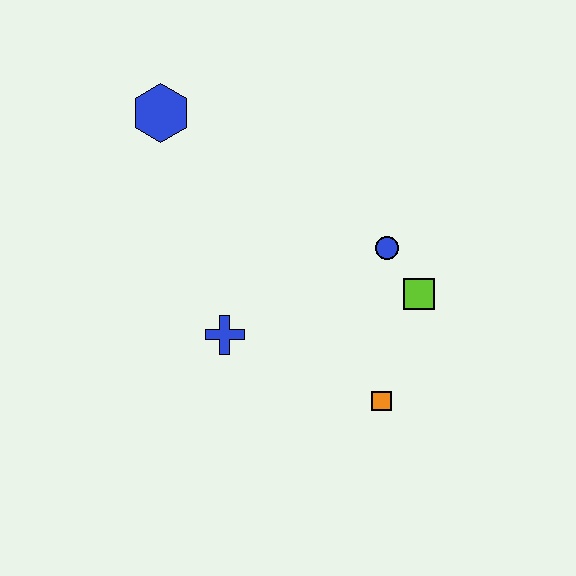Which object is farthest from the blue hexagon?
The orange square is farthest from the blue hexagon.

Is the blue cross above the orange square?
Yes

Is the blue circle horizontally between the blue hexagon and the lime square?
Yes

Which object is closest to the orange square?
The lime square is closest to the orange square.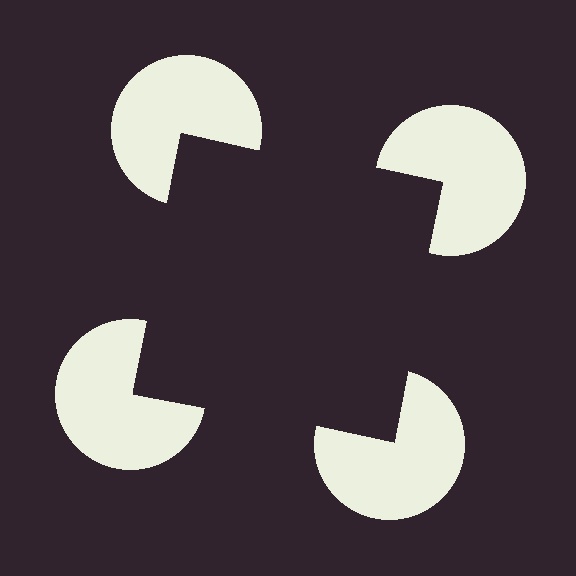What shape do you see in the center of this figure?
An illusory square — its edges are inferred from the aligned wedge cuts in the pac-man discs, not physically drawn.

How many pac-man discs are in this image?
There are 4 — one at each vertex of the illusory square.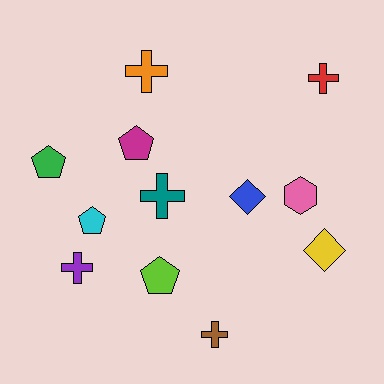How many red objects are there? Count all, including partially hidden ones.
There is 1 red object.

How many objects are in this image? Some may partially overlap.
There are 12 objects.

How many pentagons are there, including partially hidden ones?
There are 4 pentagons.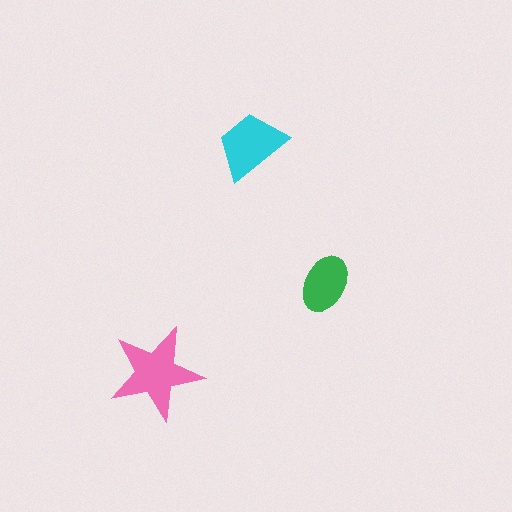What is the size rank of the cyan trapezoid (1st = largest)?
2nd.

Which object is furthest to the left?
The pink star is leftmost.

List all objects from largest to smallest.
The pink star, the cyan trapezoid, the green ellipse.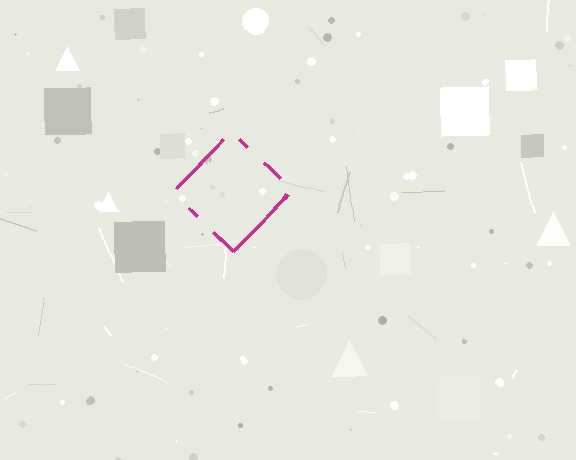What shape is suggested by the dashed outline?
The dashed outline suggests a diamond.